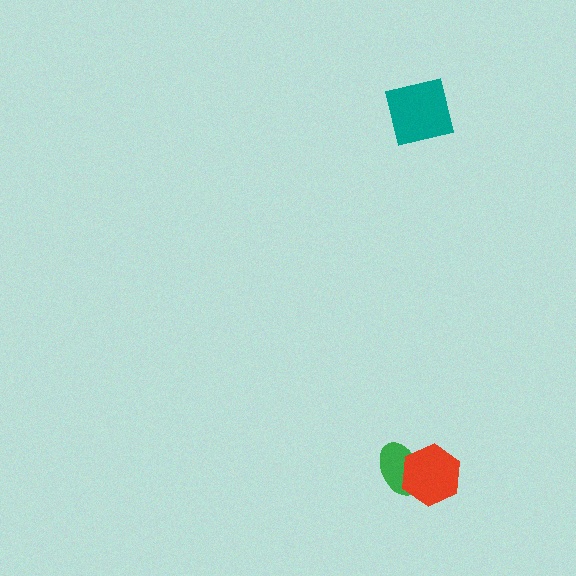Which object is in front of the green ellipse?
The red hexagon is in front of the green ellipse.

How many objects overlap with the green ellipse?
1 object overlaps with the green ellipse.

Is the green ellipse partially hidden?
Yes, it is partially covered by another shape.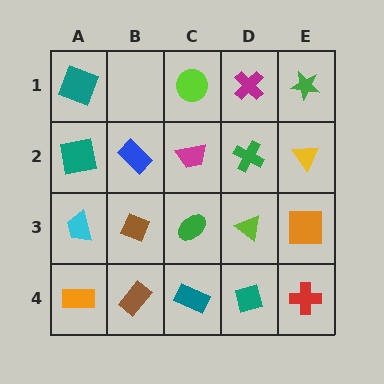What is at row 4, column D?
A teal square.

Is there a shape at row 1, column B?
No, that cell is empty.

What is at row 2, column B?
A blue rectangle.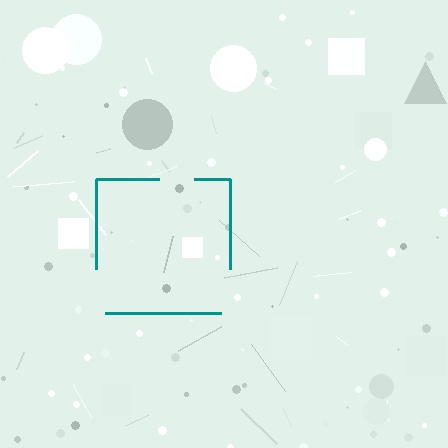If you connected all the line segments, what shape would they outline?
They would outline a square.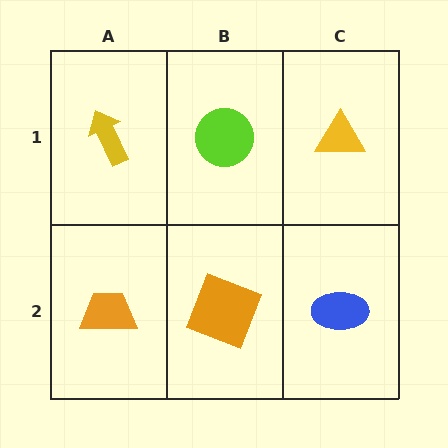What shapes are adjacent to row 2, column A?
A yellow arrow (row 1, column A), an orange square (row 2, column B).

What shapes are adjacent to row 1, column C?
A blue ellipse (row 2, column C), a lime circle (row 1, column B).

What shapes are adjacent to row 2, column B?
A lime circle (row 1, column B), an orange trapezoid (row 2, column A), a blue ellipse (row 2, column C).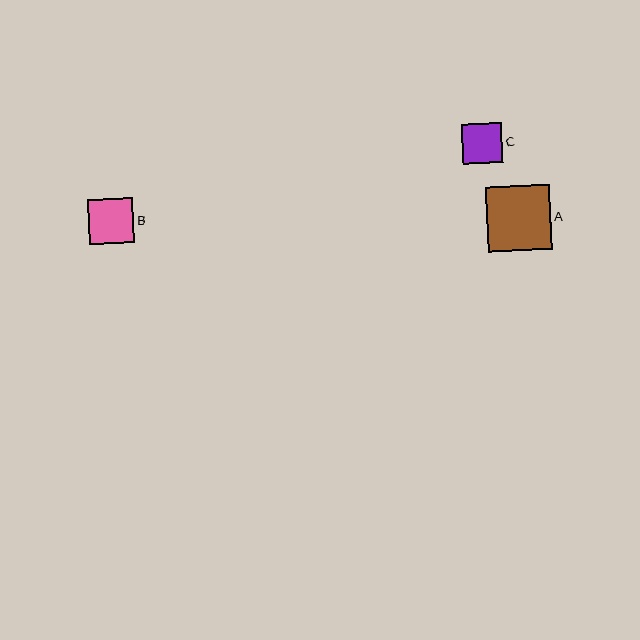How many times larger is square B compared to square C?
Square B is approximately 1.1 times the size of square C.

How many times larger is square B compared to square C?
Square B is approximately 1.1 times the size of square C.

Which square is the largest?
Square A is the largest with a size of approximately 65 pixels.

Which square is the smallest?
Square C is the smallest with a size of approximately 41 pixels.